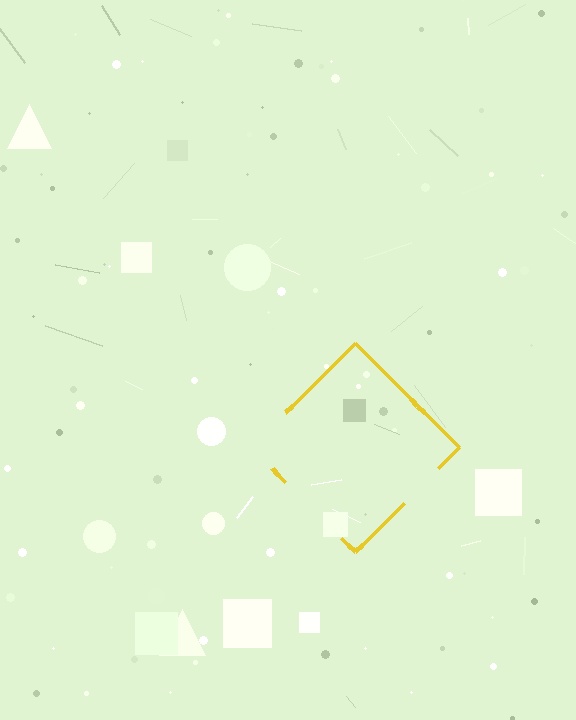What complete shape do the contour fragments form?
The contour fragments form a diamond.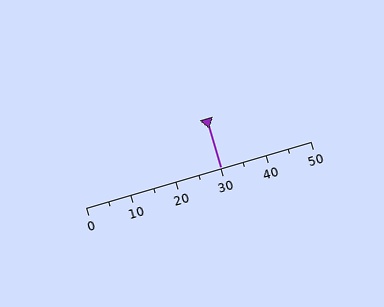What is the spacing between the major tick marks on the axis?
The major ticks are spaced 10 apart.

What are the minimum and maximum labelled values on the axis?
The axis runs from 0 to 50.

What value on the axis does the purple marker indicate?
The marker indicates approximately 30.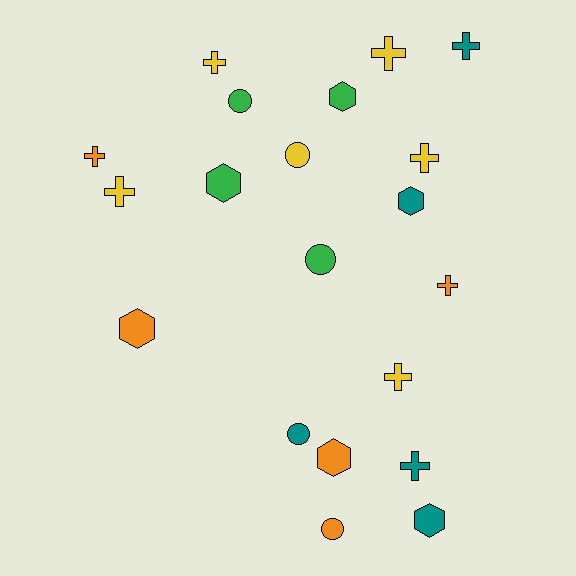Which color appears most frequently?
Yellow, with 6 objects.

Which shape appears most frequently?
Cross, with 9 objects.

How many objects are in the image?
There are 20 objects.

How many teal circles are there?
There is 1 teal circle.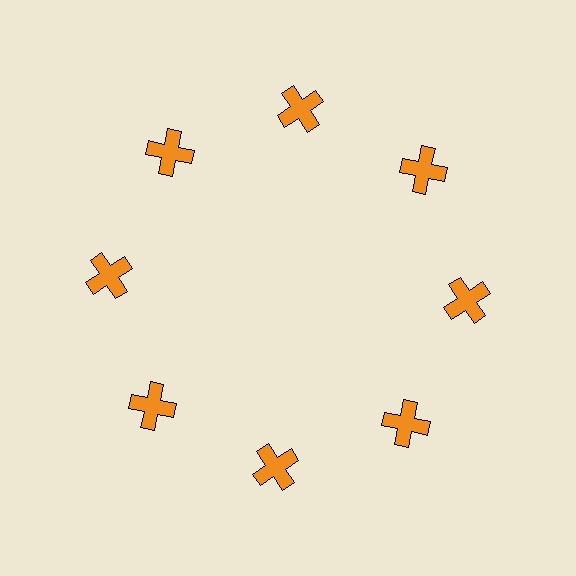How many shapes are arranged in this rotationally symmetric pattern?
There are 8 shapes, arranged in 8 groups of 1.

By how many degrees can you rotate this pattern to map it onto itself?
The pattern maps onto itself every 45 degrees of rotation.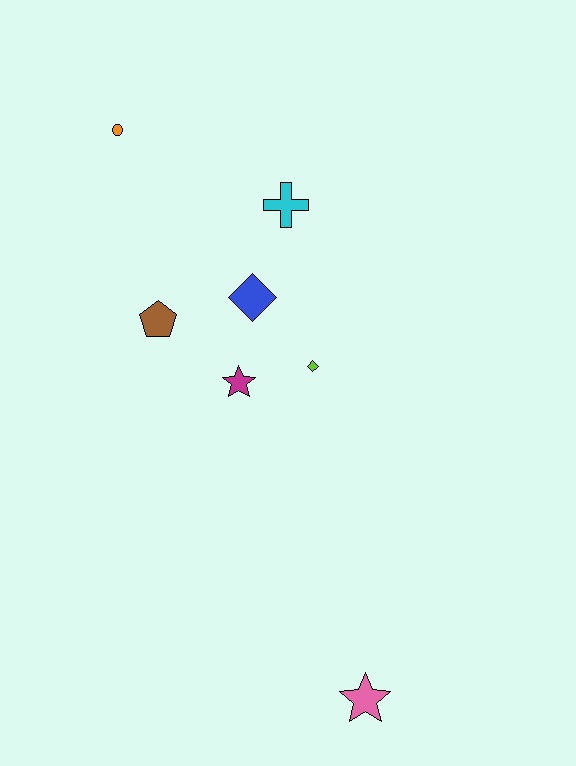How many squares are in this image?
There are no squares.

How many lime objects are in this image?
There is 1 lime object.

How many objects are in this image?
There are 7 objects.